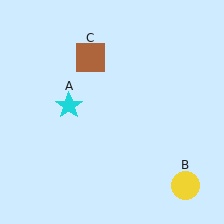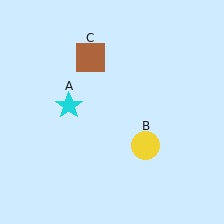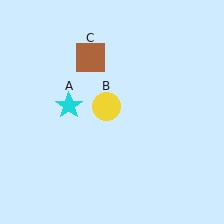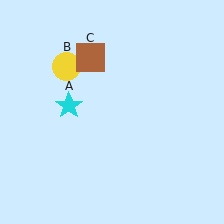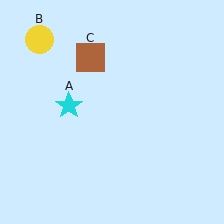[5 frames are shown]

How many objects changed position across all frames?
1 object changed position: yellow circle (object B).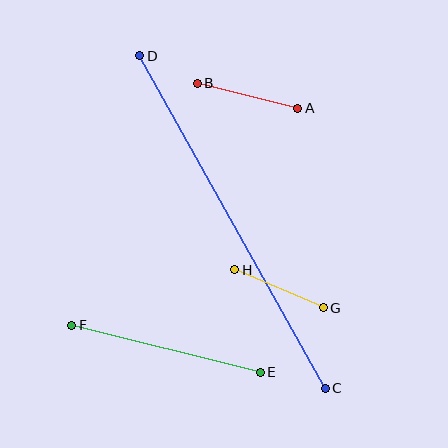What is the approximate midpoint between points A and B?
The midpoint is at approximately (248, 96) pixels.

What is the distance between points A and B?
The distance is approximately 104 pixels.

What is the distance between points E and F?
The distance is approximately 194 pixels.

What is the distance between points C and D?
The distance is approximately 380 pixels.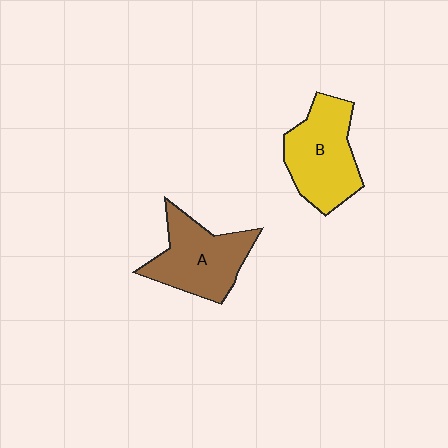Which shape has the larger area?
Shape B (yellow).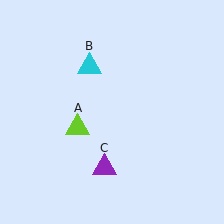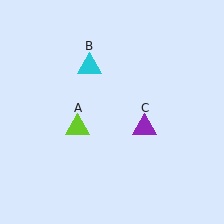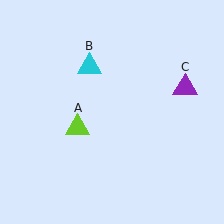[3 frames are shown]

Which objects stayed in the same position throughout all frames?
Lime triangle (object A) and cyan triangle (object B) remained stationary.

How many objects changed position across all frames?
1 object changed position: purple triangle (object C).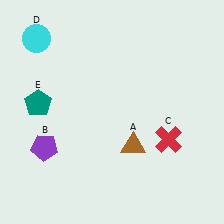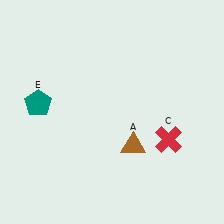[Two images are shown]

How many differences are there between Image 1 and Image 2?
There are 2 differences between the two images.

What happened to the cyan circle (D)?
The cyan circle (D) was removed in Image 2. It was in the top-left area of Image 1.